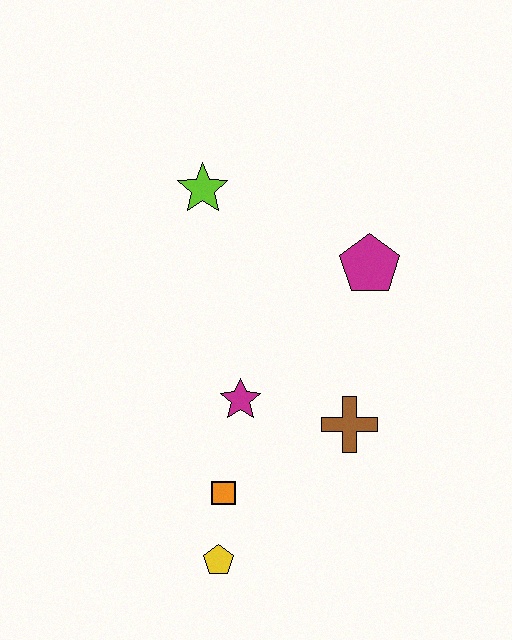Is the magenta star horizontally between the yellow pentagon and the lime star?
No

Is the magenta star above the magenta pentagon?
No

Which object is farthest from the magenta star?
The lime star is farthest from the magenta star.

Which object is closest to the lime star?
The magenta pentagon is closest to the lime star.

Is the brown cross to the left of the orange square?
No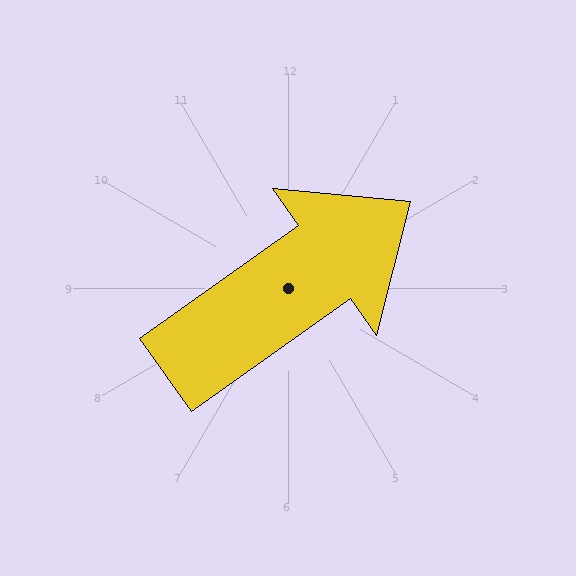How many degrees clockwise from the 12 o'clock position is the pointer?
Approximately 55 degrees.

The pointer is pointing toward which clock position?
Roughly 2 o'clock.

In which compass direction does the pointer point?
Northeast.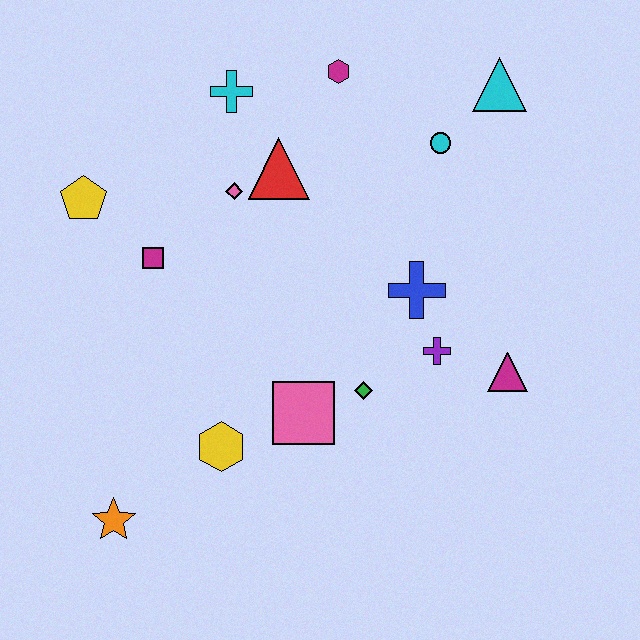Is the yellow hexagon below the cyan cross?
Yes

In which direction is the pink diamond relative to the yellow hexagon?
The pink diamond is above the yellow hexagon.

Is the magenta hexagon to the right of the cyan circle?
No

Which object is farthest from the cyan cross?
The orange star is farthest from the cyan cross.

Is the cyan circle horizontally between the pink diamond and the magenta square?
No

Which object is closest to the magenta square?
The yellow pentagon is closest to the magenta square.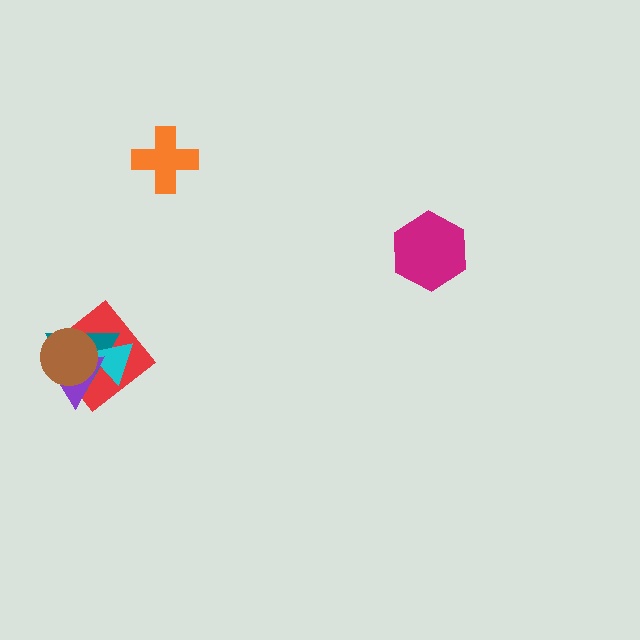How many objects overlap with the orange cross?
0 objects overlap with the orange cross.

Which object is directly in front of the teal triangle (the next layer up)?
The cyan triangle is directly in front of the teal triangle.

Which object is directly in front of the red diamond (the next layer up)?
The teal triangle is directly in front of the red diamond.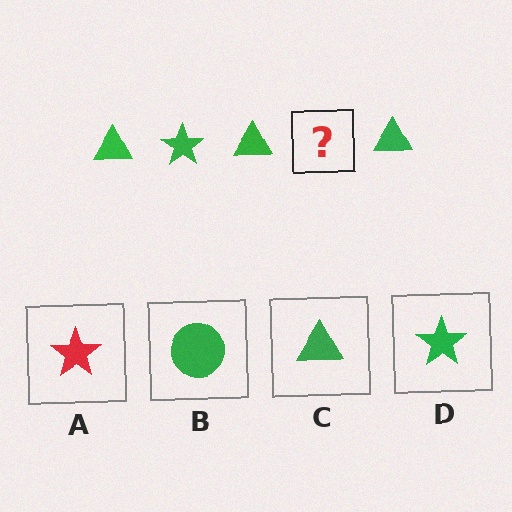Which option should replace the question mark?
Option D.